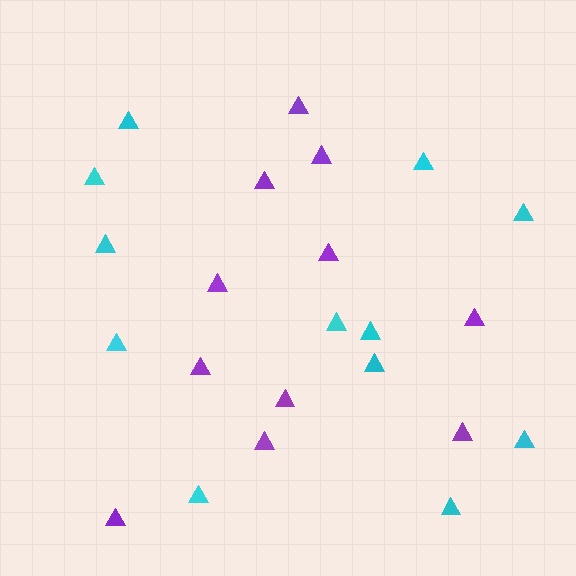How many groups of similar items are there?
There are 2 groups: one group of purple triangles (11) and one group of cyan triangles (12).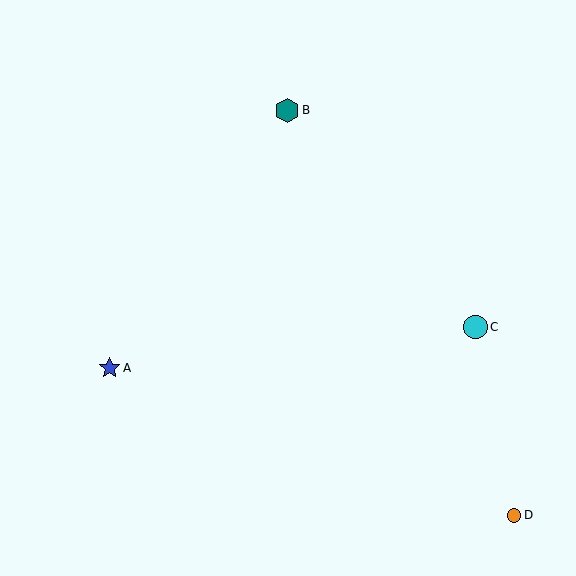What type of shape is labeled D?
Shape D is an orange circle.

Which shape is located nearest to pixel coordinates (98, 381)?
The blue star (labeled A) at (110, 368) is nearest to that location.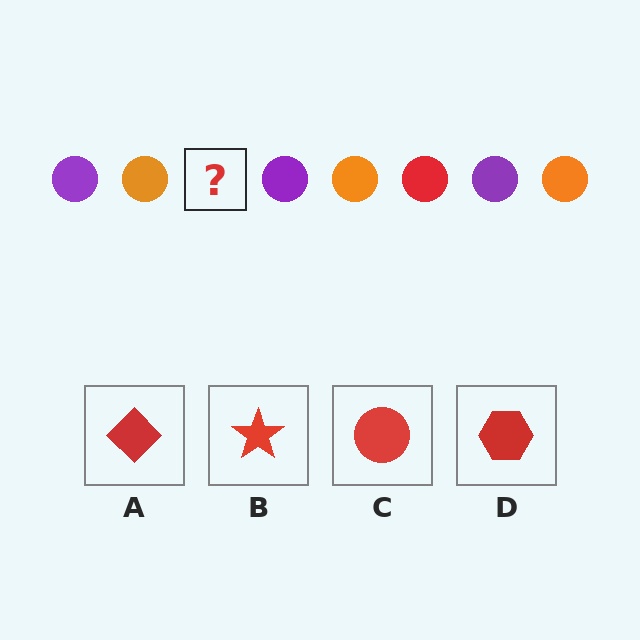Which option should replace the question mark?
Option C.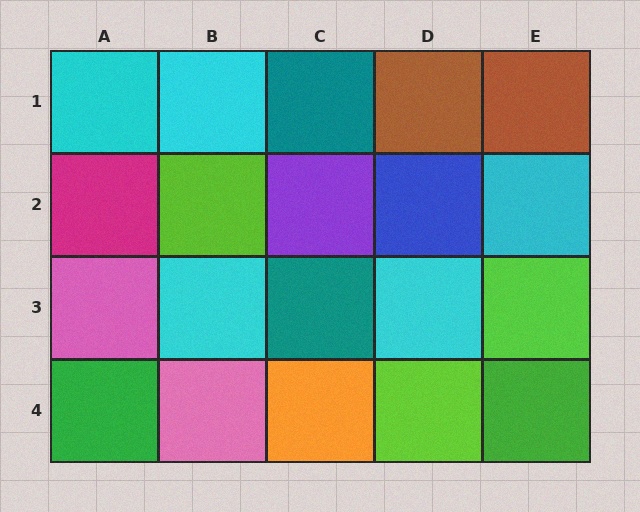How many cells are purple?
1 cell is purple.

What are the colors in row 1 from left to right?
Cyan, cyan, teal, brown, brown.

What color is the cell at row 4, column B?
Pink.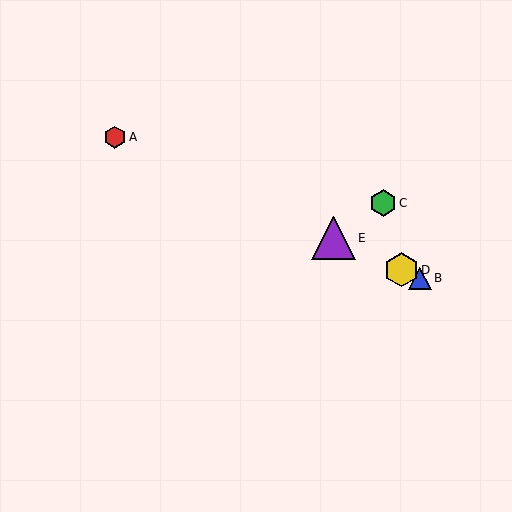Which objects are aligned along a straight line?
Objects A, B, D, E are aligned along a straight line.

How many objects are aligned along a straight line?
4 objects (A, B, D, E) are aligned along a straight line.